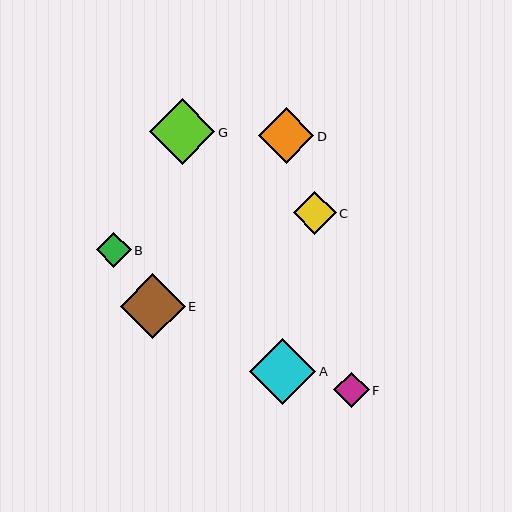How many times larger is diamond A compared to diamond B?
Diamond A is approximately 1.9 times the size of diamond B.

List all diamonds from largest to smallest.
From largest to smallest: A, G, E, D, C, F, B.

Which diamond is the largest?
Diamond A is the largest with a size of approximately 66 pixels.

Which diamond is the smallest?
Diamond B is the smallest with a size of approximately 35 pixels.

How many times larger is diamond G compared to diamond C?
Diamond G is approximately 1.5 times the size of diamond C.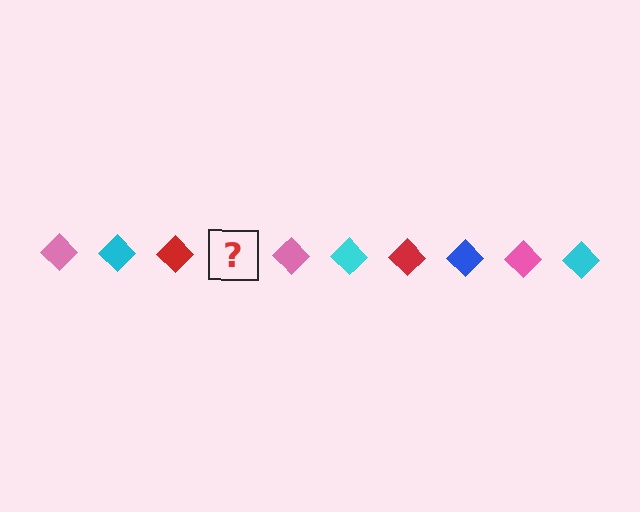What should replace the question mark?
The question mark should be replaced with a blue diamond.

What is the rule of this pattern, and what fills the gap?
The rule is that the pattern cycles through pink, cyan, red, blue diamonds. The gap should be filled with a blue diamond.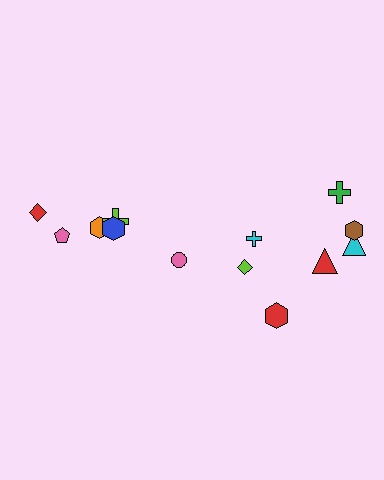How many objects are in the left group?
There are 5 objects.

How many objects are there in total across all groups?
There are 13 objects.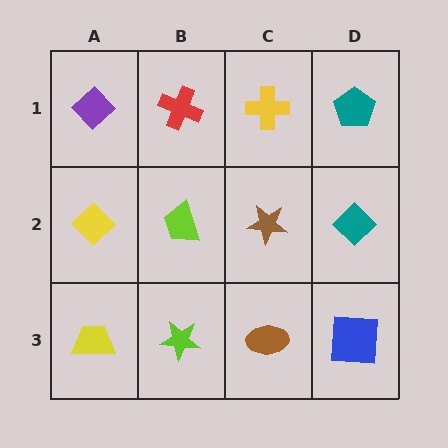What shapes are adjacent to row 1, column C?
A brown star (row 2, column C), a red cross (row 1, column B), a teal pentagon (row 1, column D).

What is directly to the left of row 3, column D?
A brown ellipse.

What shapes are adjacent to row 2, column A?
A purple diamond (row 1, column A), a yellow trapezoid (row 3, column A), a lime trapezoid (row 2, column B).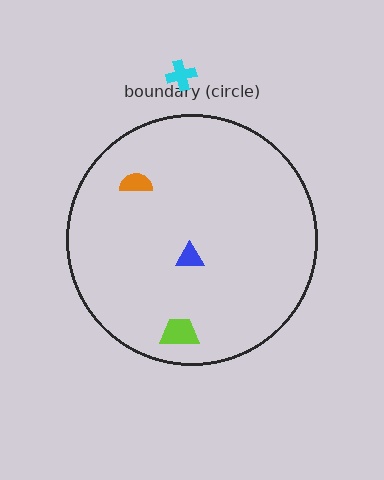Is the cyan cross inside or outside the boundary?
Outside.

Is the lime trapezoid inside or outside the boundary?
Inside.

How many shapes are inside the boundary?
3 inside, 1 outside.